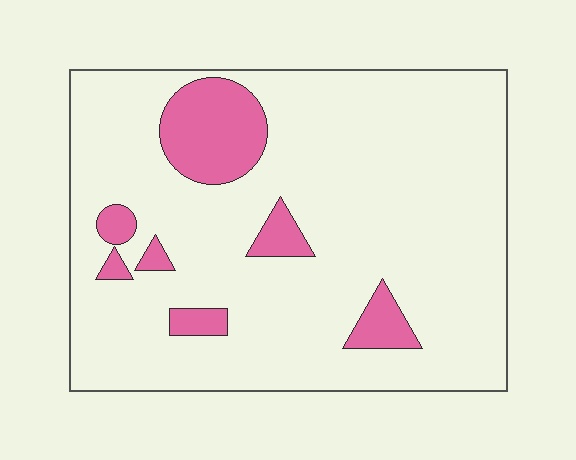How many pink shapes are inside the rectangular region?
7.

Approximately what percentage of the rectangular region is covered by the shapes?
Approximately 15%.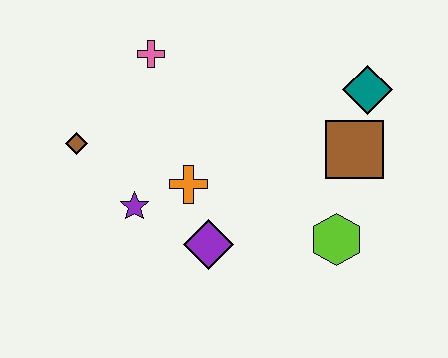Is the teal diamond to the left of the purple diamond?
No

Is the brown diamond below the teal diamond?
Yes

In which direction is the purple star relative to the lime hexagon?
The purple star is to the left of the lime hexagon.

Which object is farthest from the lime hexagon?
The brown diamond is farthest from the lime hexagon.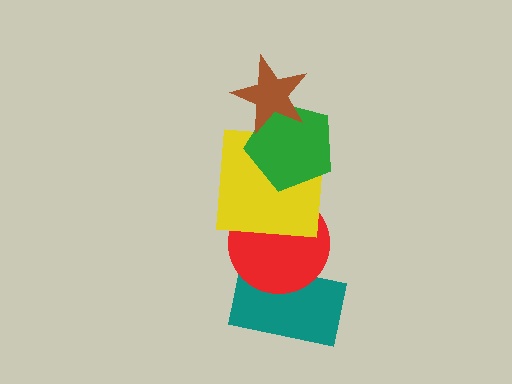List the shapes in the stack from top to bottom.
From top to bottom: the brown star, the green pentagon, the yellow square, the red circle, the teal rectangle.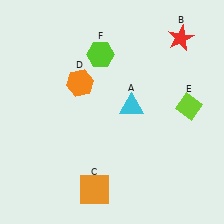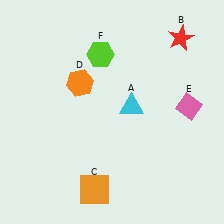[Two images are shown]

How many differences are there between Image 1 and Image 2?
There is 1 difference between the two images.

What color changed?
The diamond (E) changed from lime in Image 1 to pink in Image 2.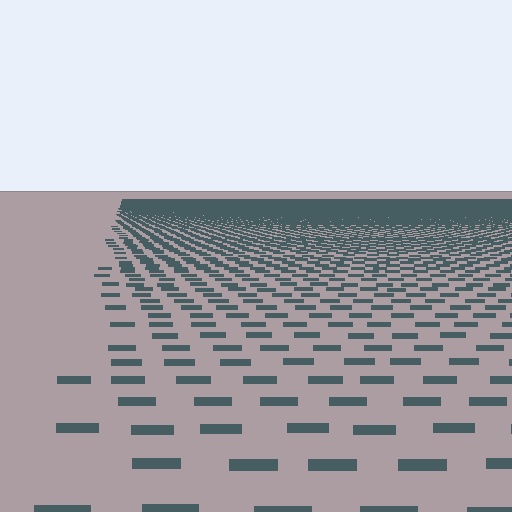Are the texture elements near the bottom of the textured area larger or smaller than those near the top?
Larger. Near the bottom, elements are closer to the viewer and appear at a bigger on-screen size.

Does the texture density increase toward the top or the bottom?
Density increases toward the top.